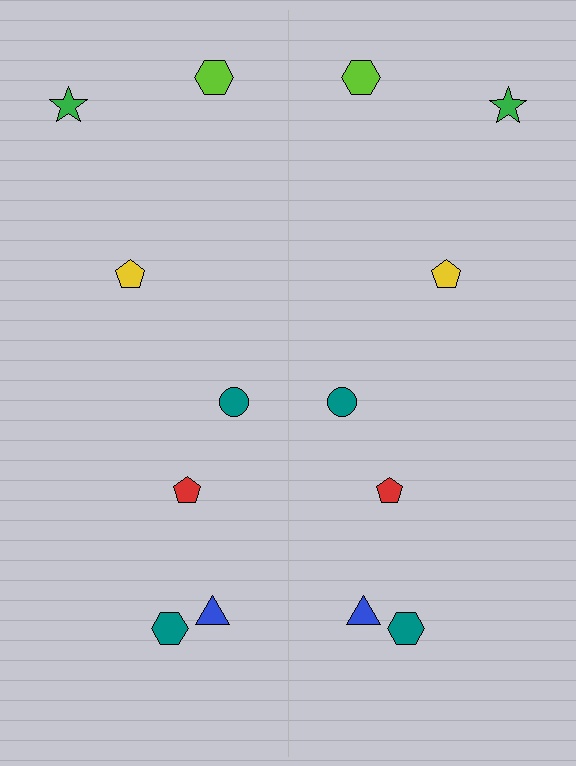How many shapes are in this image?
There are 14 shapes in this image.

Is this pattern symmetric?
Yes, this pattern has bilateral (reflection) symmetry.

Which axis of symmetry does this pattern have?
The pattern has a vertical axis of symmetry running through the center of the image.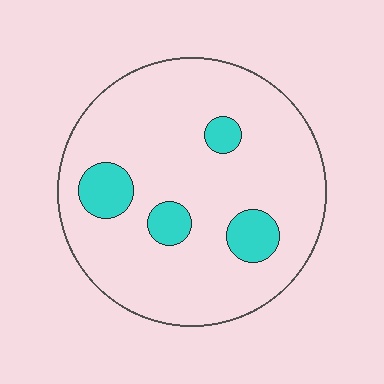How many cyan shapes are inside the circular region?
4.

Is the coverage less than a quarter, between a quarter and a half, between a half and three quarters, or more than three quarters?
Less than a quarter.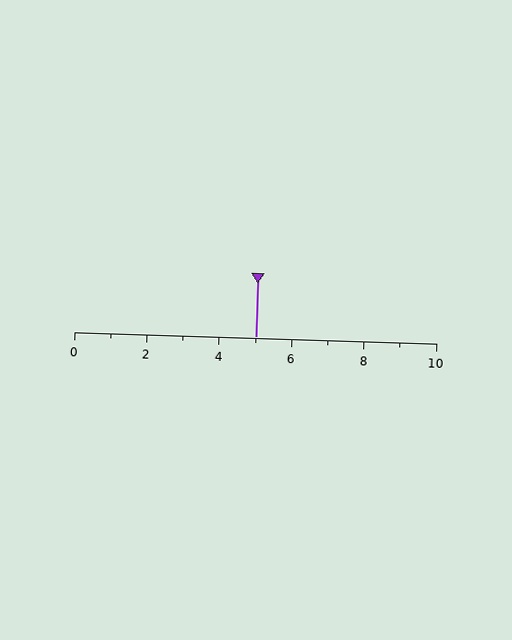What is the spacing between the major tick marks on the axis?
The major ticks are spaced 2 apart.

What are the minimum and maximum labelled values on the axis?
The axis runs from 0 to 10.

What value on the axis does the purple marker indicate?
The marker indicates approximately 5.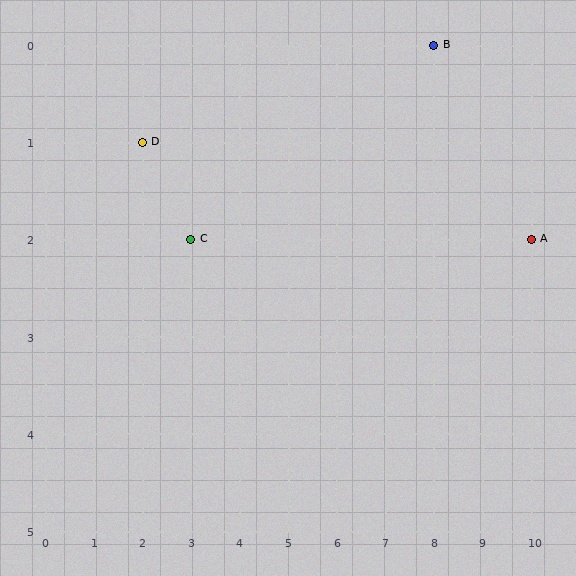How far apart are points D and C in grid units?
Points D and C are 1 column and 1 row apart (about 1.4 grid units diagonally).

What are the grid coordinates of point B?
Point B is at grid coordinates (8, 0).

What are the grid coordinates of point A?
Point A is at grid coordinates (10, 2).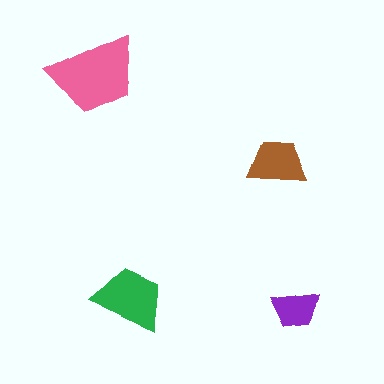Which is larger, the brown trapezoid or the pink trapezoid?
The pink one.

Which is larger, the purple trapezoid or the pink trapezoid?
The pink one.